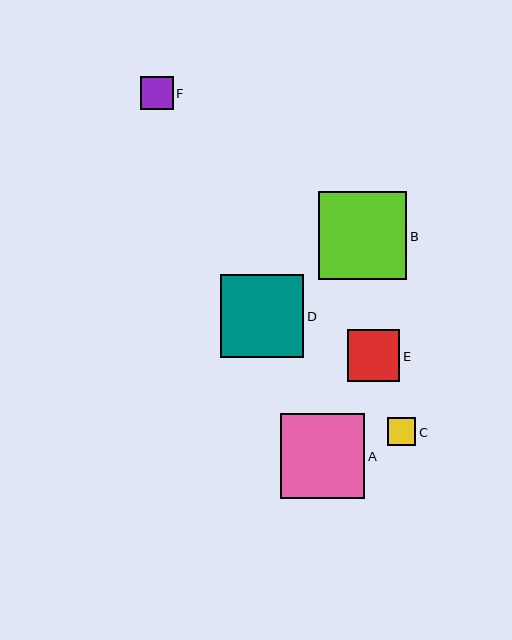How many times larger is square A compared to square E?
Square A is approximately 1.6 times the size of square E.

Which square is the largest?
Square B is the largest with a size of approximately 88 pixels.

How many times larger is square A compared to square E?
Square A is approximately 1.6 times the size of square E.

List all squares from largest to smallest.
From largest to smallest: B, A, D, E, F, C.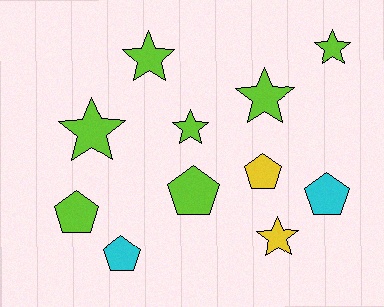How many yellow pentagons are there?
There is 1 yellow pentagon.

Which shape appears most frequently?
Star, with 6 objects.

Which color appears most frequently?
Lime, with 7 objects.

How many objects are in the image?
There are 11 objects.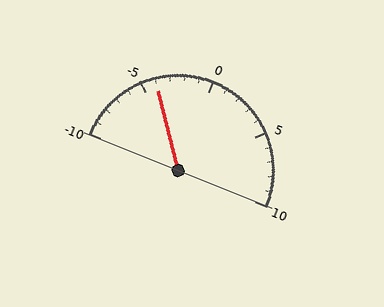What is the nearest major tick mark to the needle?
The nearest major tick mark is -5.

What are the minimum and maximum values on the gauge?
The gauge ranges from -10 to 10.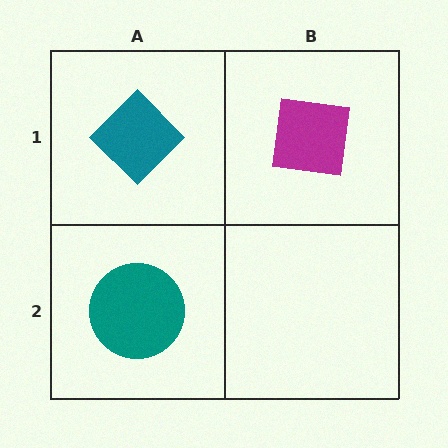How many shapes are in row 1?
2 shapes.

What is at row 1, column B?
A magenta square.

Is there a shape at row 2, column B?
No, that cell is empty.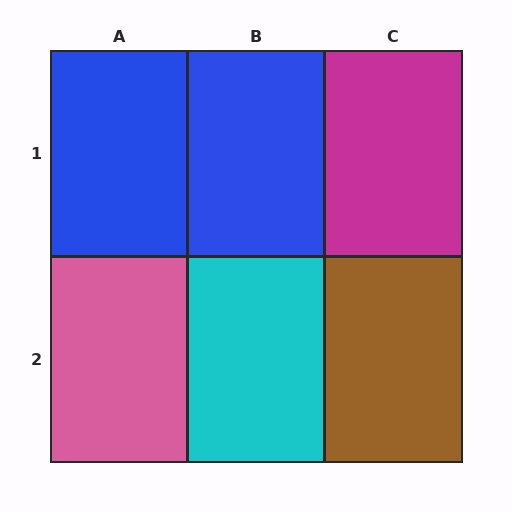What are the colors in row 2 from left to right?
Pink, cyan, brown.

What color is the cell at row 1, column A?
Blue.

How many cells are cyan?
1 cell is cyan.